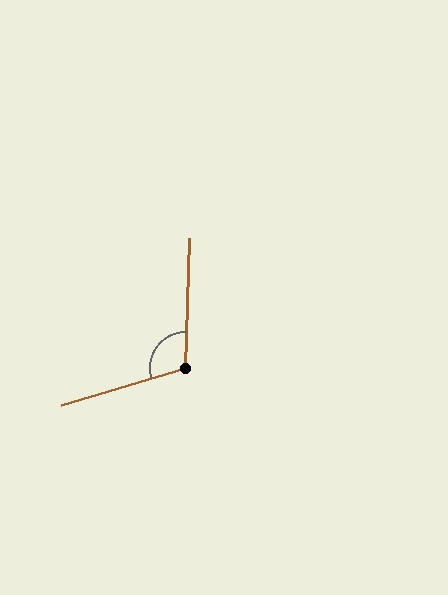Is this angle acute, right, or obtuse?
It is obtuse.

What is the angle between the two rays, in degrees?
Approximately 108 degrees.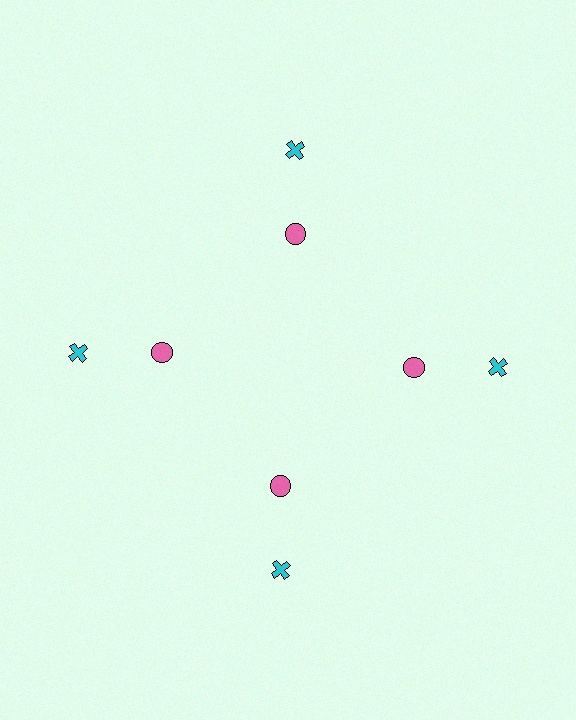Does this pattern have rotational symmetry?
Yes, this pattern has 4-fold rotational symmetry. It looks the same after rotating 90 degrees around the center.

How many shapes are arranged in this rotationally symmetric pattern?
There are 8 shapes, arranged in 4 groups of 2.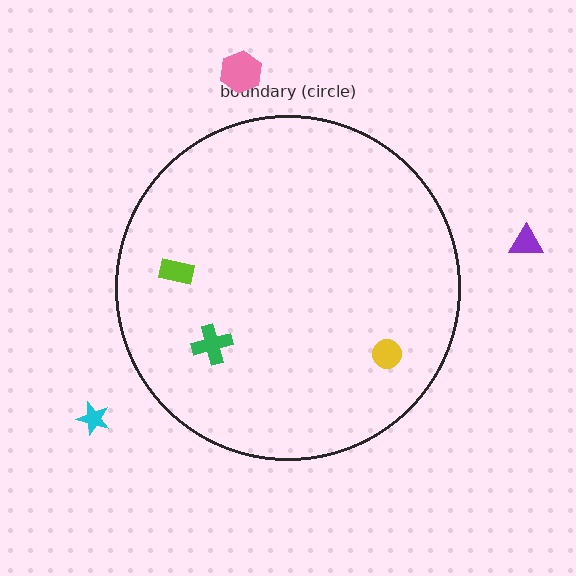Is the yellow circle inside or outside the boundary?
Inside.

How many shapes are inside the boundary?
3 inside, 3 outside.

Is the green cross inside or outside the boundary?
Inside.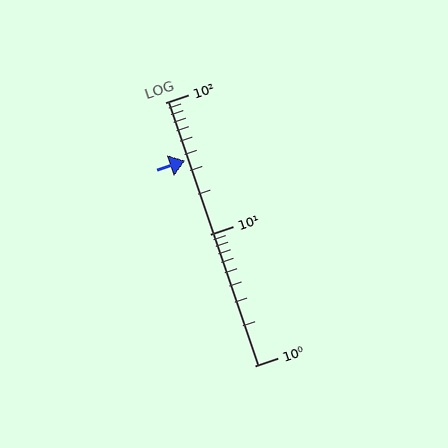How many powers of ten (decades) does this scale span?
The scale spans 2 decades, from 1 to 100.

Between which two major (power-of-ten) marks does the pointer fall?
The pointer is between 10 and 100.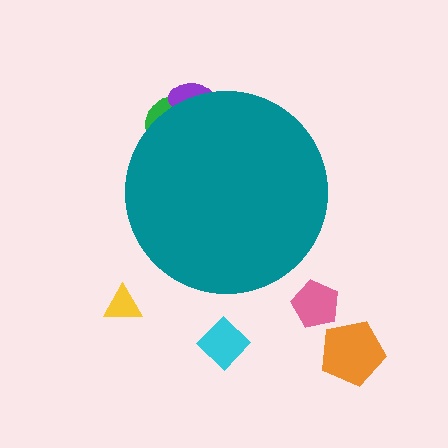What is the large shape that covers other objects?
A teal circle.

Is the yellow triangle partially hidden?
No, the yellow triangle is fully visible.